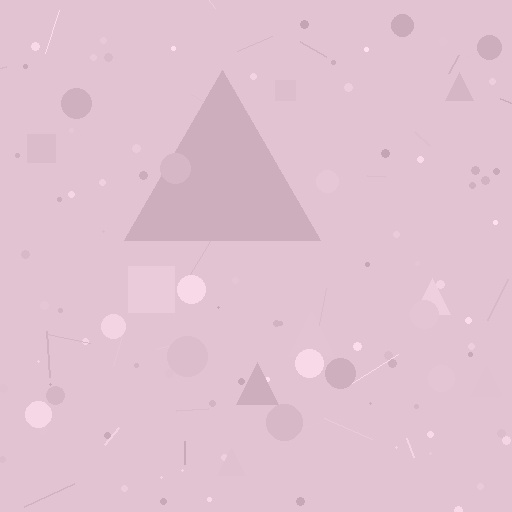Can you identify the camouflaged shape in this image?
The camouflaged shape is a triangle.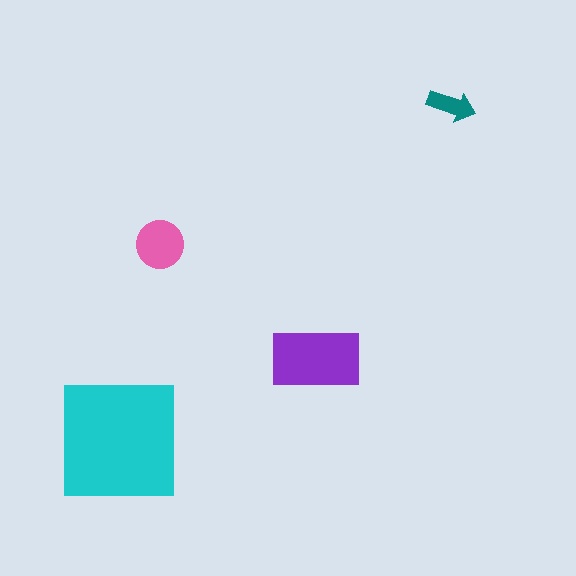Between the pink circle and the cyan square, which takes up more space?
The cyan square.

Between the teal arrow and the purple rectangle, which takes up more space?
The purple rectangle.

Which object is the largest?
The cyan square.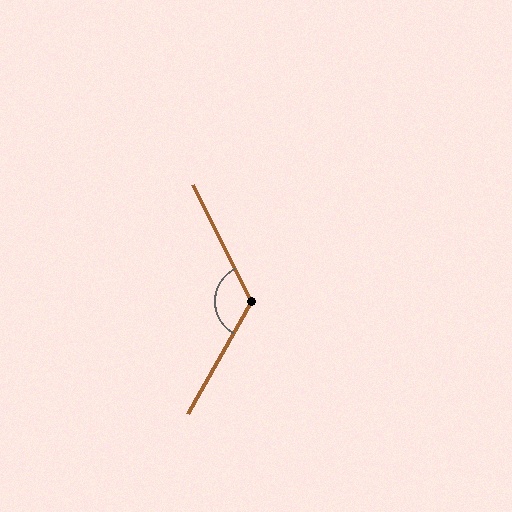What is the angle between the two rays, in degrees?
Approximately 124 degrees.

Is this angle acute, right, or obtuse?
It is obtuse.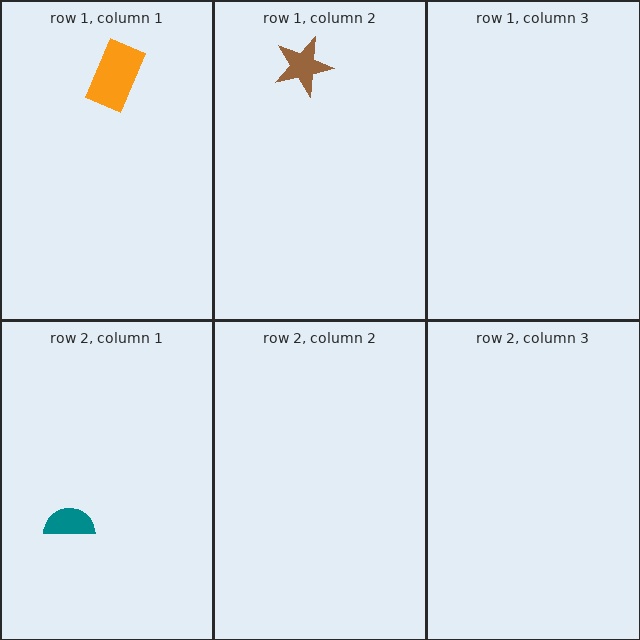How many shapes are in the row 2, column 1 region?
1.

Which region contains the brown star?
The row 1, column 2 region.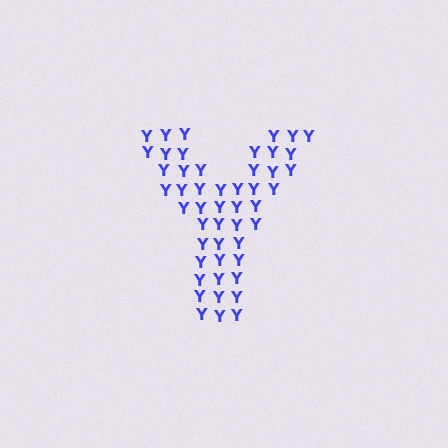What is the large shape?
The large shape is the letter Y.